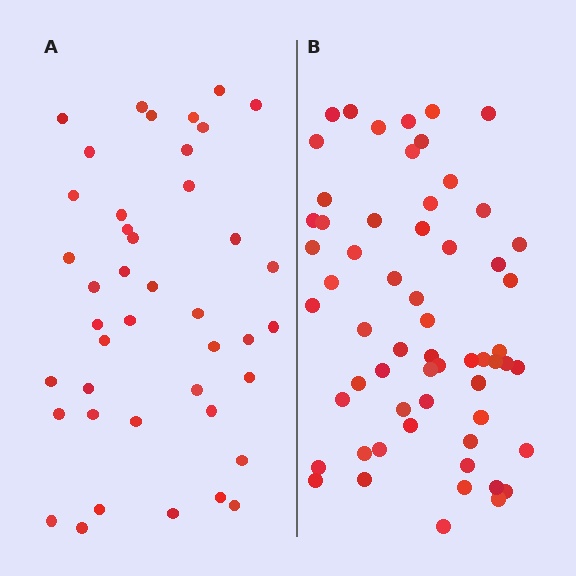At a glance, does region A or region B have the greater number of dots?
Region B (the right region) has more dots.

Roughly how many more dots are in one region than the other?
Region B has approximately 20 more dots than region A.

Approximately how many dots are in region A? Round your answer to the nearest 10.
About 40 dots. (The exact count is 42, which rounds to 40.)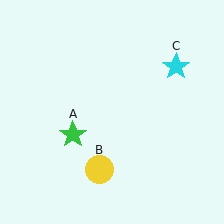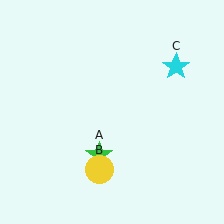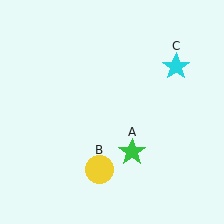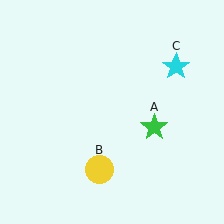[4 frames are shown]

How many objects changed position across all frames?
1 object changed position: green star (object A).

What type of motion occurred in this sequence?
The green star (object A) rotated counterclockwise around the center of the scene.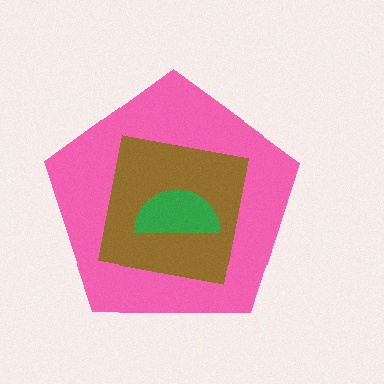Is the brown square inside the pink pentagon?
Yes.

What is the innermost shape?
The green semicircle.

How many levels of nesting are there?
3.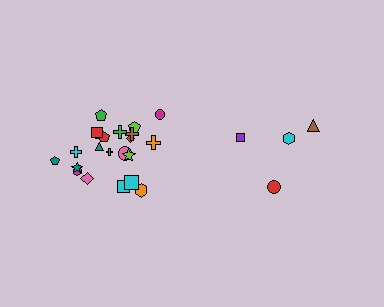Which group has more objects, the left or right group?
The left group.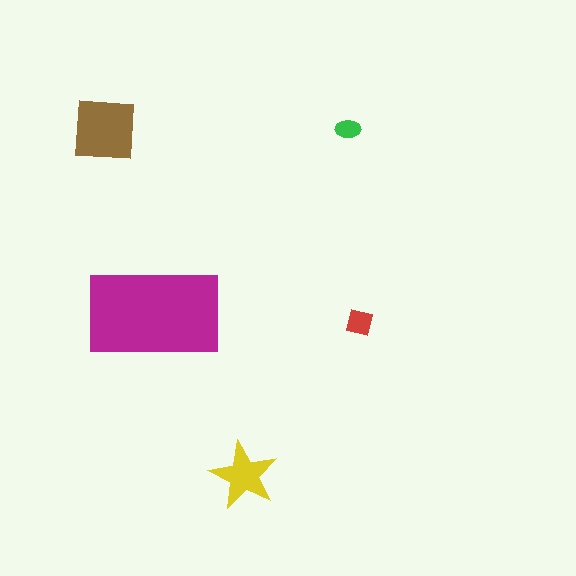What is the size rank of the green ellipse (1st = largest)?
5th.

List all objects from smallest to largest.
The green ellipse, the red square, the yellow star, the brown square, the magenta rectangle.